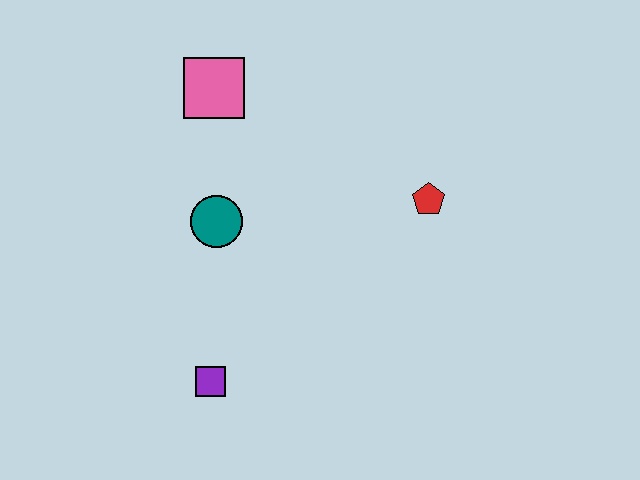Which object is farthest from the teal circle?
The red pentagon is farthest from the teal circle.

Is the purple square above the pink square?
No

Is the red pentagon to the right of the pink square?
Yes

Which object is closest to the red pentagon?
The teal circle is closest to the red pentagon.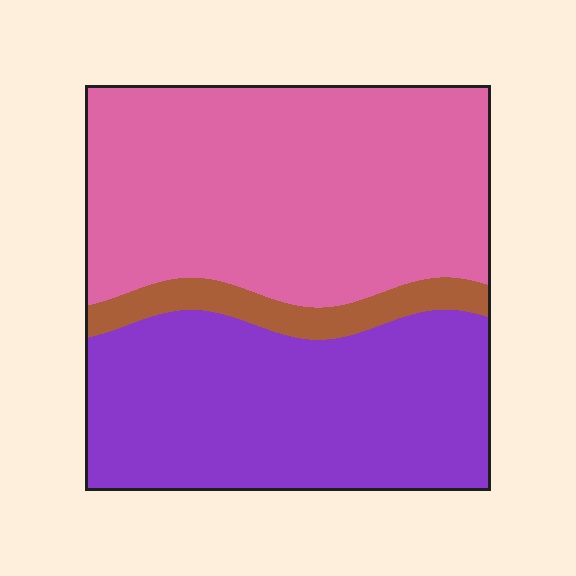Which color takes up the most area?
Pink, at roughly 50%.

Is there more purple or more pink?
Pink.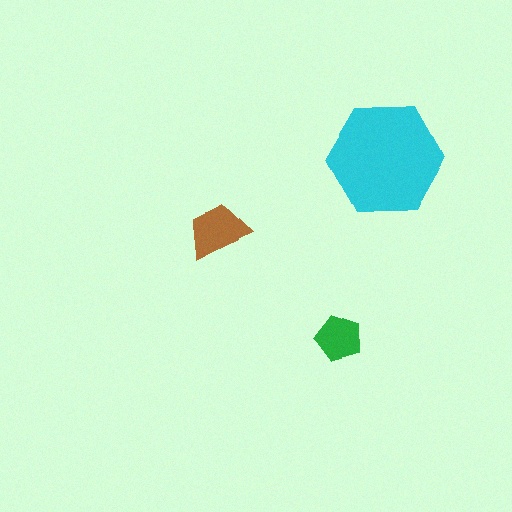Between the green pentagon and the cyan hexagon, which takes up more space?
The cyan hexagon.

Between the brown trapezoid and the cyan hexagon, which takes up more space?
The cyan hexagon.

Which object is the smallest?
The green pentagon.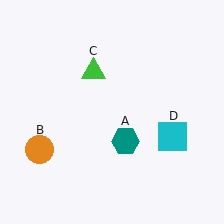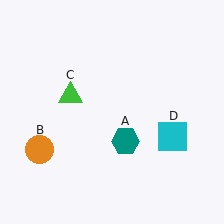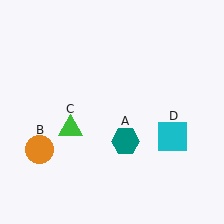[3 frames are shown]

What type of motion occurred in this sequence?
The green triangle (object C) rotated counterclockwise around the center of the scene.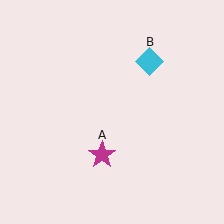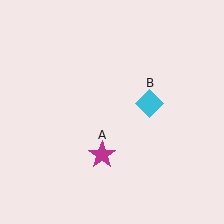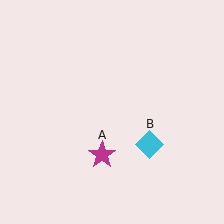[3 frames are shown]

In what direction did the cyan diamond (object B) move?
The cyan diamond (object B) moved down.